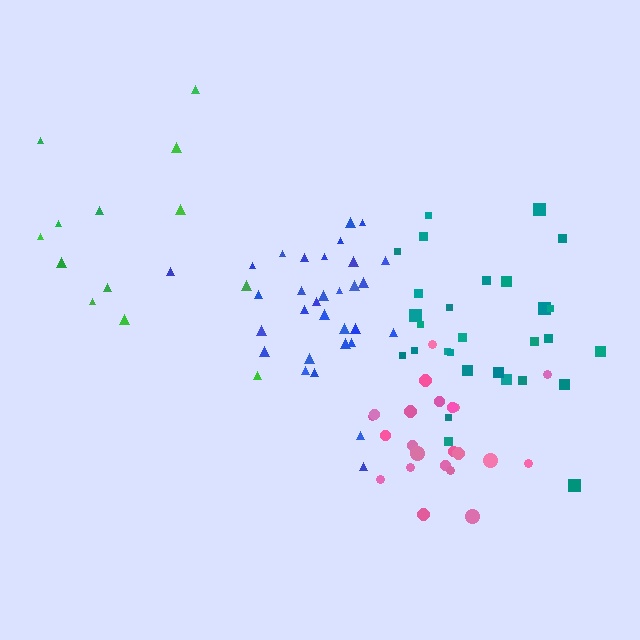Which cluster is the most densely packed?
Pink.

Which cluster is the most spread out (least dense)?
Green.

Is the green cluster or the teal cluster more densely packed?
Teal.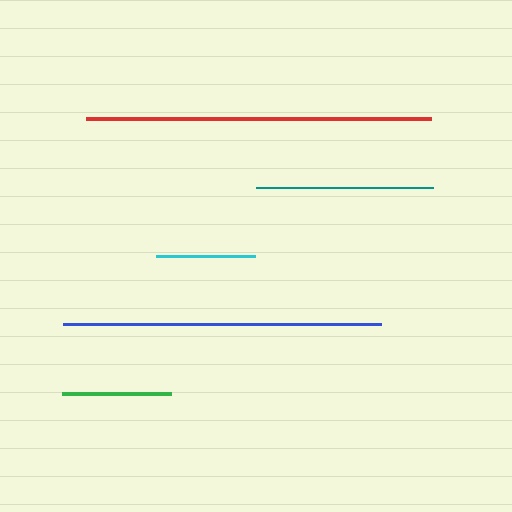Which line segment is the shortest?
The cyan line is the shortest at approximately 99 pixels.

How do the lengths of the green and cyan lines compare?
The green and cyan lines are approximately the same length.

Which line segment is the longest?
The red line is the longest at approximately 344 pixels.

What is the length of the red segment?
The red segment is approximately 344 pixels long.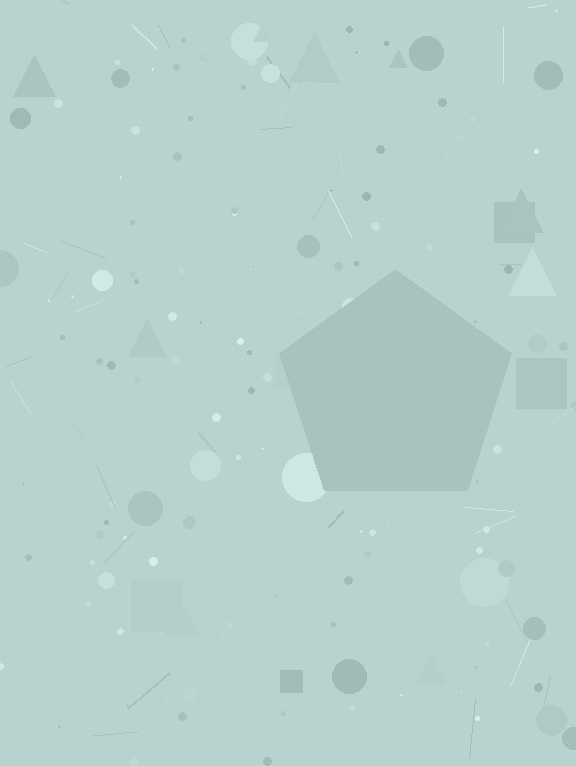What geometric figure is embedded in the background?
A pentagon is embedded in the background.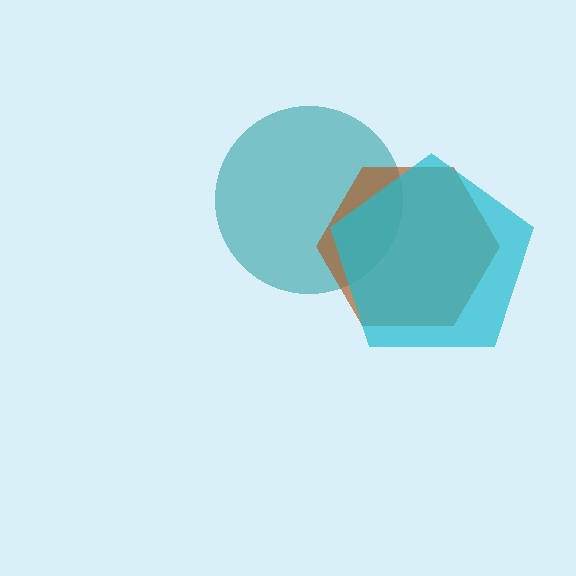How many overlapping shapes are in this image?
There are 3 overlapping shapes in the image.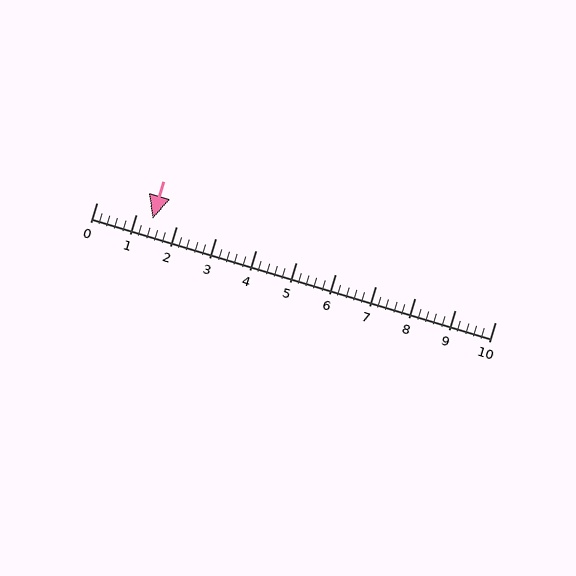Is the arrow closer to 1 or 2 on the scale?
The arrow is closer to 1.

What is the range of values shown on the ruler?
The ruler shows values from 0 to 10.